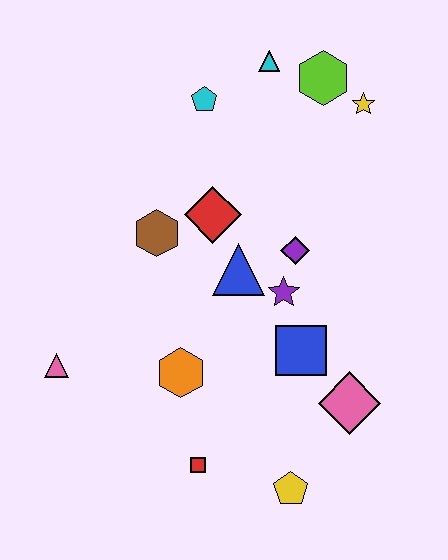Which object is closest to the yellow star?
The lime hexagon is closest to the yellow star.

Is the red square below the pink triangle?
Yes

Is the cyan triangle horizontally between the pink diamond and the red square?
Yes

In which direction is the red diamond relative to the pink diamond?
The red diamond is above the pink diamond.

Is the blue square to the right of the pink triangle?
Yes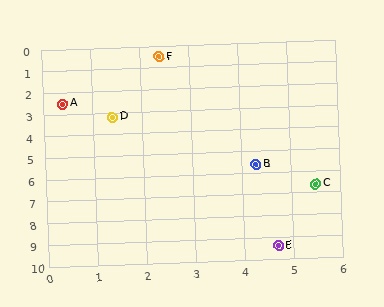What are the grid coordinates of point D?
Point D is at approximately (1.4, 3.2).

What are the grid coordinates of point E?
Point E is at approximately (4.7, 9.4).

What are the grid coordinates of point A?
Point A is at approximately (0.4, 2.5).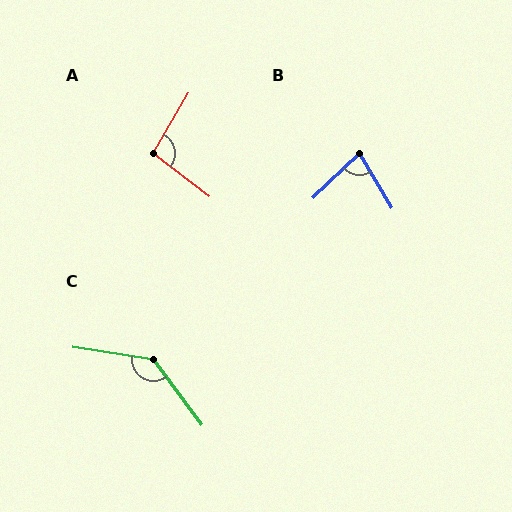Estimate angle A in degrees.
Approximately 97 degrees.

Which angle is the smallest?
B, at approximately 77 degrees.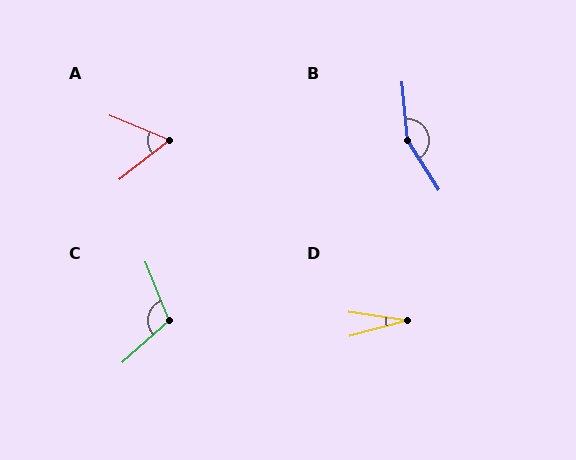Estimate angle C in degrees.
Approximately 110 degrees.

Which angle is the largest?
B, at approximately 153 degrees.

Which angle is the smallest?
D, at approximately 24 degrees.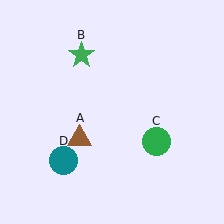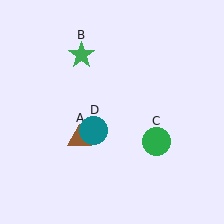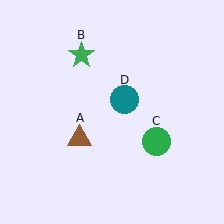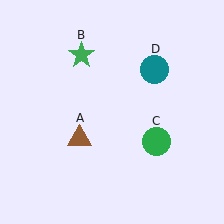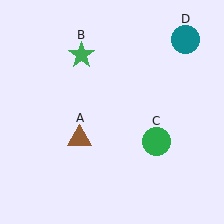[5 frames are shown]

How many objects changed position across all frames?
1 object changed position: teal circle (object D).